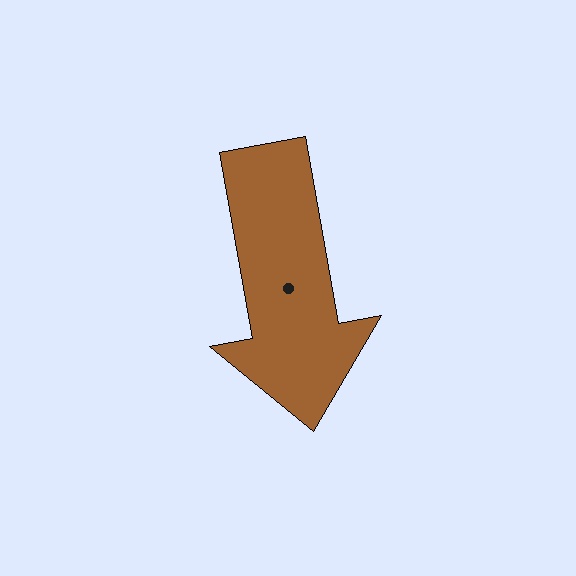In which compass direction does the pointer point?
South.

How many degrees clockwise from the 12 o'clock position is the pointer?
Approximately 170 degrees.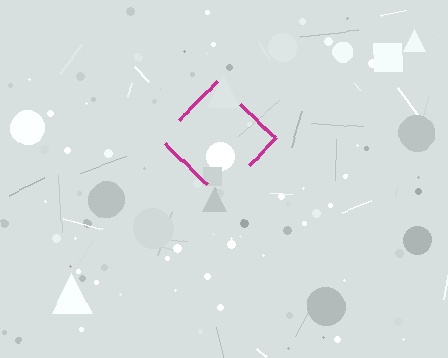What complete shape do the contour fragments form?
The contour fragments form a diamond.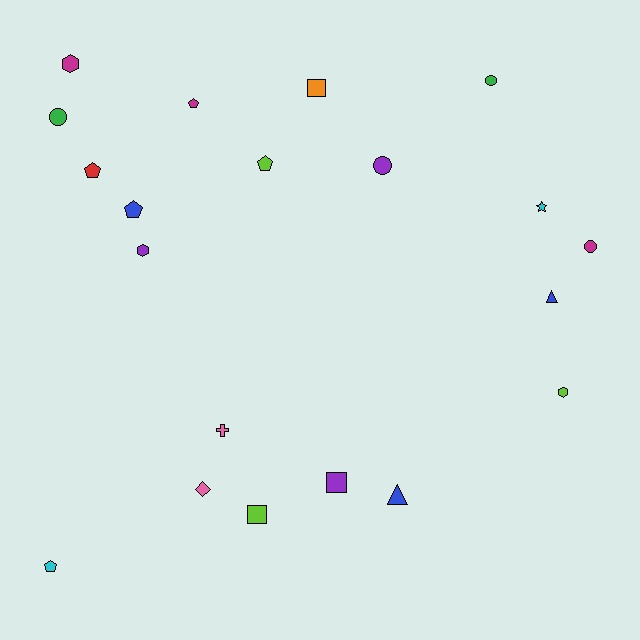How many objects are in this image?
There are 20 objects.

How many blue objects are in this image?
There are 3 blue objects.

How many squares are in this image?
There are 3 squares.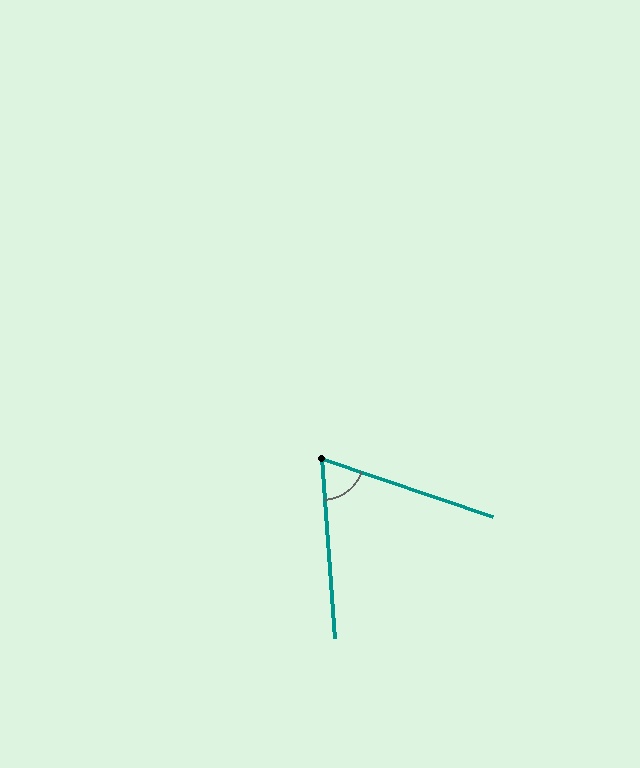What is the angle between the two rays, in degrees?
Approximately 67 degrees.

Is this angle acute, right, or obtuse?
It is acute.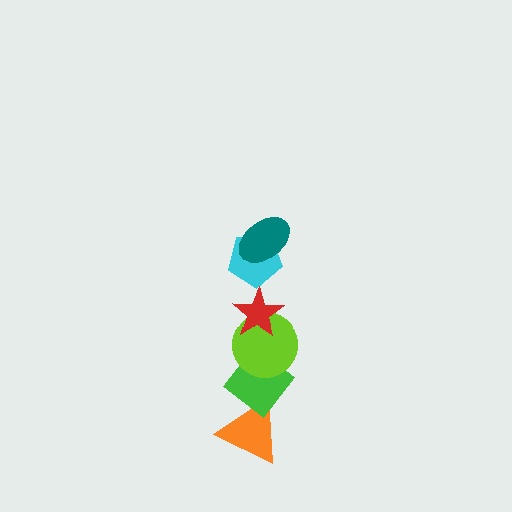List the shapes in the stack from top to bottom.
From top to bottom: the teal ellipse, the cyan pentagon, the red star, the lime circle, the green diamond, the orange triangle.